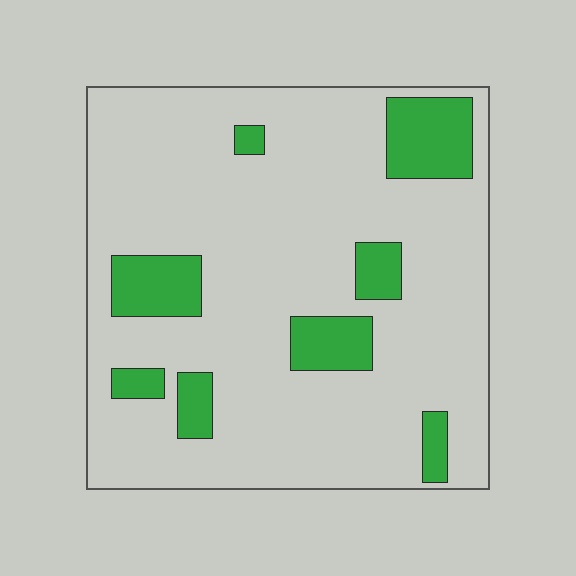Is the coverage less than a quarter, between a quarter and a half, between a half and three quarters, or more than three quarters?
Less than a quarter.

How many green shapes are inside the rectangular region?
8.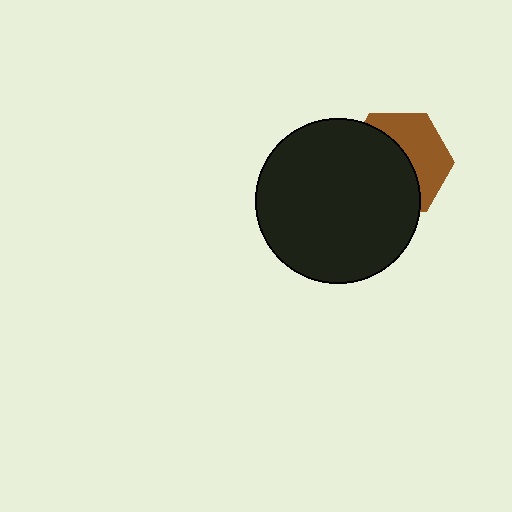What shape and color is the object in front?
The object in front is a black circle.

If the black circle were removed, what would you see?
You would see the complete brown hexagon.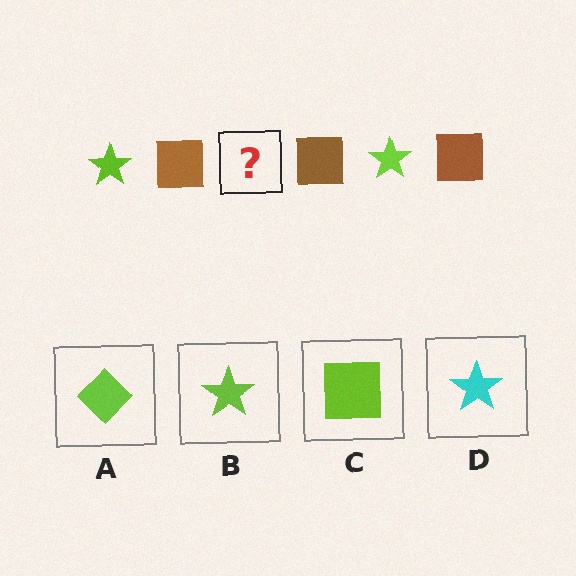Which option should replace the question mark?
Option B.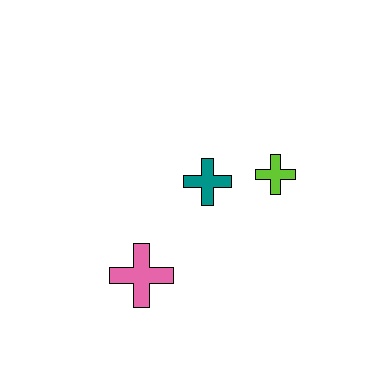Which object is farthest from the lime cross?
The pink cross is farthest from the lime cross.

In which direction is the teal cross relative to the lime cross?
The teal cross is to the left of the lime cross.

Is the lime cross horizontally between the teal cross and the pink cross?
No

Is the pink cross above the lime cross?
No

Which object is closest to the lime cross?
The teal cross is closest to the lime cross.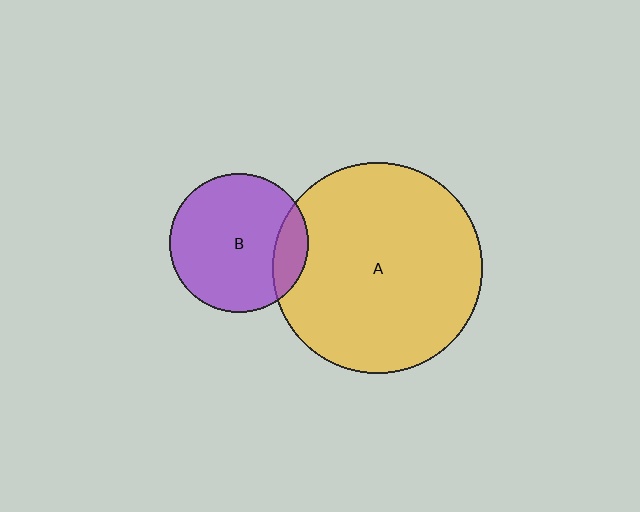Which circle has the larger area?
Circle A (yellow).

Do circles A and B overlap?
Yes.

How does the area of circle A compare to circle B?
Approximately 2.3 times.